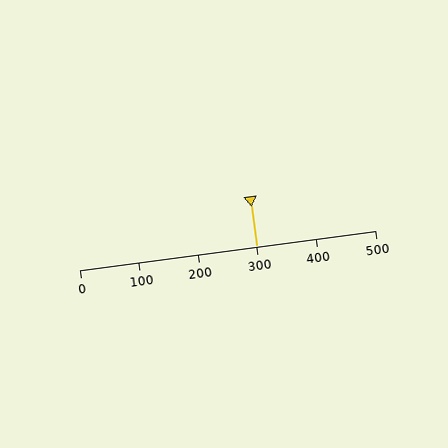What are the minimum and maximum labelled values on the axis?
The axis runs from 0 to 500.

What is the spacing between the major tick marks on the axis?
The major ticks are spaced 100 apart.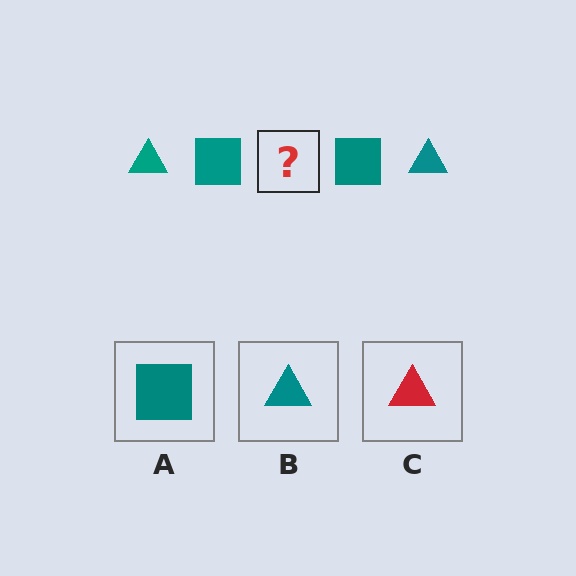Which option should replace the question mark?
Option B.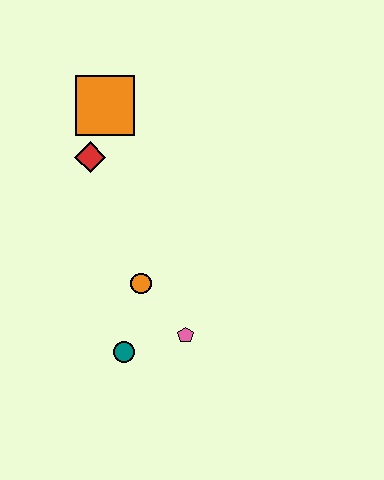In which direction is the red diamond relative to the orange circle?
The red diamond is above the orange circle.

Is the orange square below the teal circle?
No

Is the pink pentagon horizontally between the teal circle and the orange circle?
No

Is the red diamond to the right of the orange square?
No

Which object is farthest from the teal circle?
The orange square is farthest from the teal circle.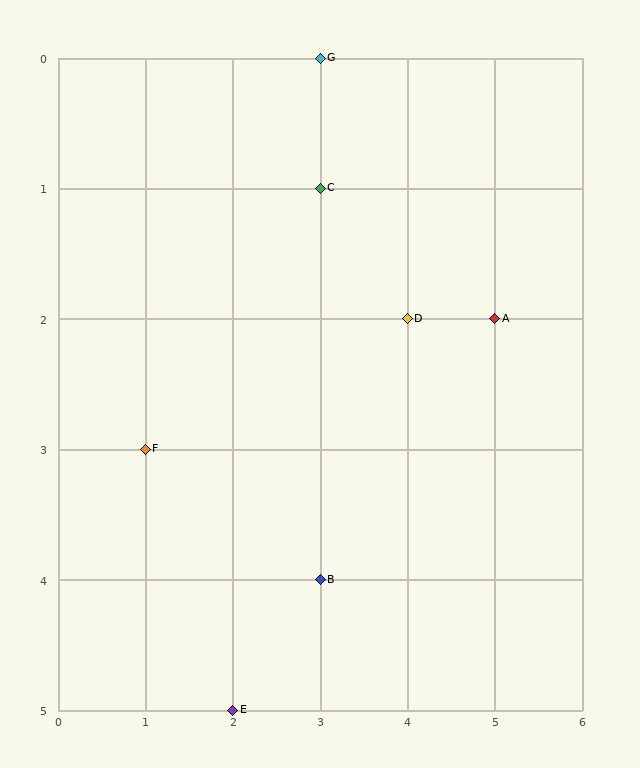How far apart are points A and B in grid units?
Points A and B are 2 columns and 2 rows apart (about 2.8 grid units diagonally).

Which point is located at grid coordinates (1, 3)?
Point F is at (1, 3).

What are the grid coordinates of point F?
Point F is at grid coordinates (1, 3).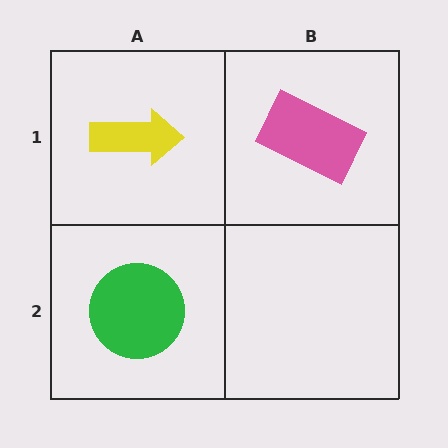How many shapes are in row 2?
1 shape.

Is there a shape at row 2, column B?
No, that cell is empty.